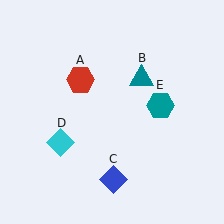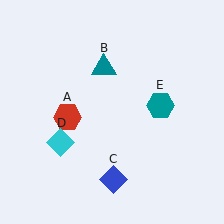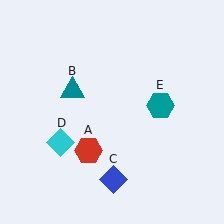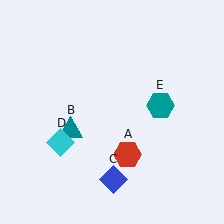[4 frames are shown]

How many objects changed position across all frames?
2 objects changed position: red hexagon (object A), teal triangle (object B).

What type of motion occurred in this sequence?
The red hexagon (object A), teal triangle (object B) rotated counterclockwise around the center of the scene.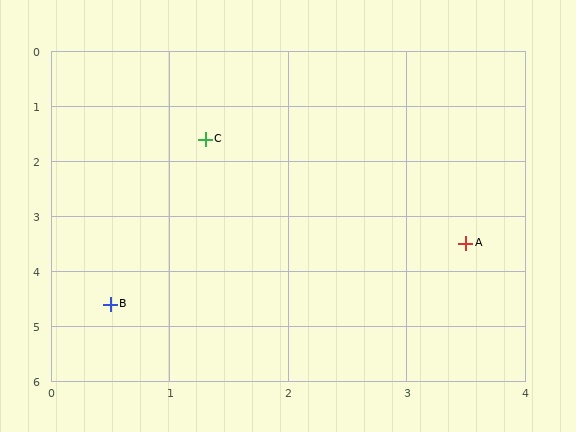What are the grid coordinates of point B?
Point B is at approximately (0.5, 4.6).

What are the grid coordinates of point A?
Point A is at approximately (3.5, 3.5).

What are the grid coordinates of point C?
Point C is at approximately (1.3, 1.6).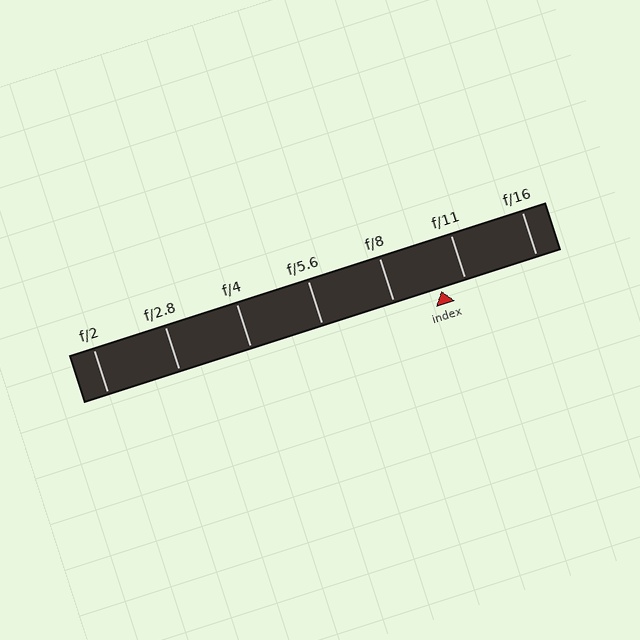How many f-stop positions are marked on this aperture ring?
There are 7 f-stop positions marked.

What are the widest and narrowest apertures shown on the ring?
The widest aperture shown is f/2 and the narrowest is f/16.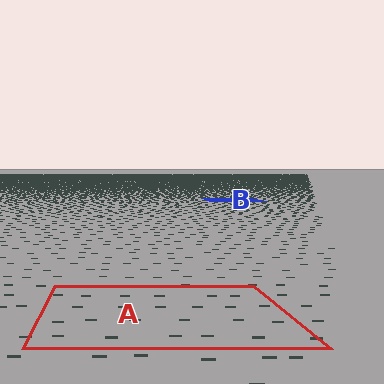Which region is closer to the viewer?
Region A is closer. The texture elements there are larger and more spread out.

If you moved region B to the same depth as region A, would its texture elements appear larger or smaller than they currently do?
They would appear larger. At a closer depth, the same texture elements are projected at a bigger on-screen size.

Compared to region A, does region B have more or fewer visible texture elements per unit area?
Region B has more texture elements per unit area — they are packed more densely because it is farther away.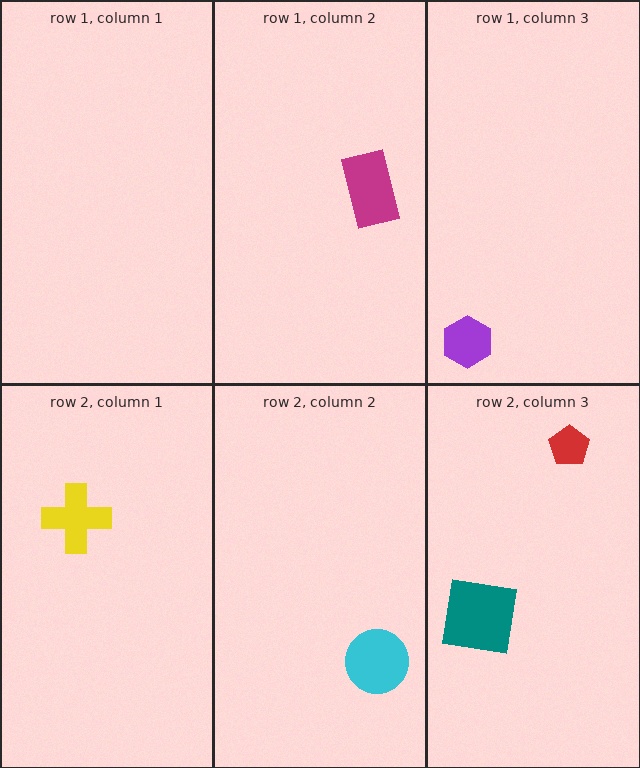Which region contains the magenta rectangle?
The row 1, column 2 region.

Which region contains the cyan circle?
The row 2, column 2 region.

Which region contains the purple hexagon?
The row 1, column 3 region.